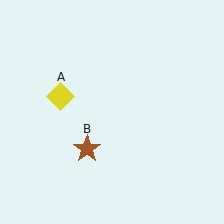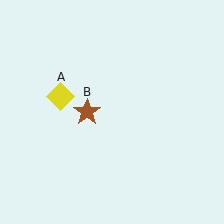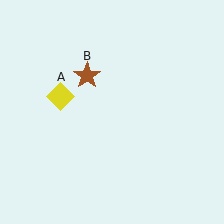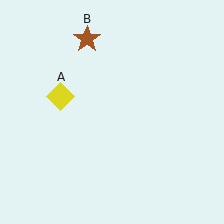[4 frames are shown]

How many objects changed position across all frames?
1 object changed position: brown star (object B).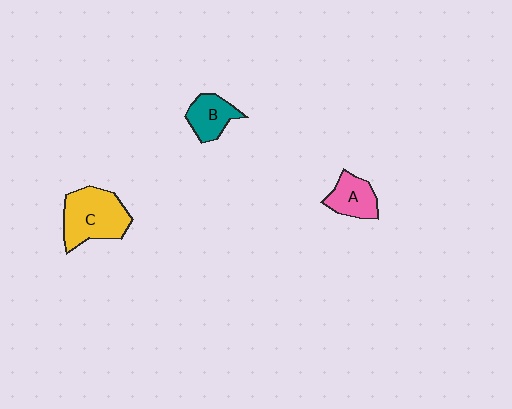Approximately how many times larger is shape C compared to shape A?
Approximately 1.8 times.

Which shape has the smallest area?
Shape B (teal).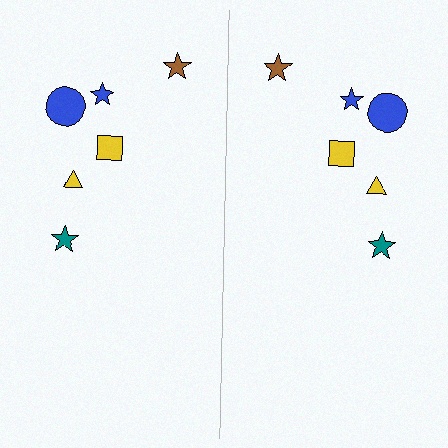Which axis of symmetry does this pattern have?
The pattern has a vertical axis of symmetry running through the center of the image.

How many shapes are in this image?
There are 12 shapes in this image.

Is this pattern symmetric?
Yes, this pattern has bilateral (reflection) symmetry.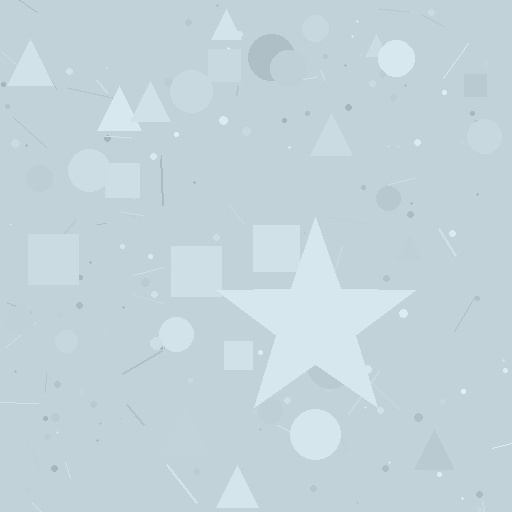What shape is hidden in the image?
A star is hidden in the image.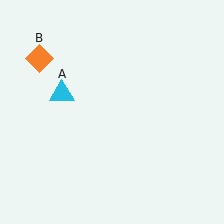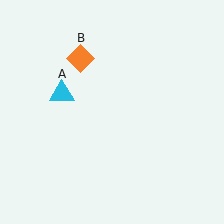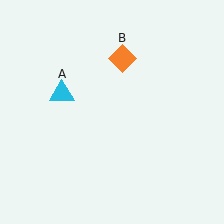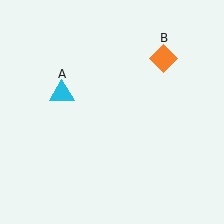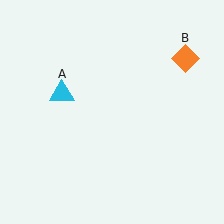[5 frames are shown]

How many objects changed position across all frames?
1 object changed position: orange diamond (object B).